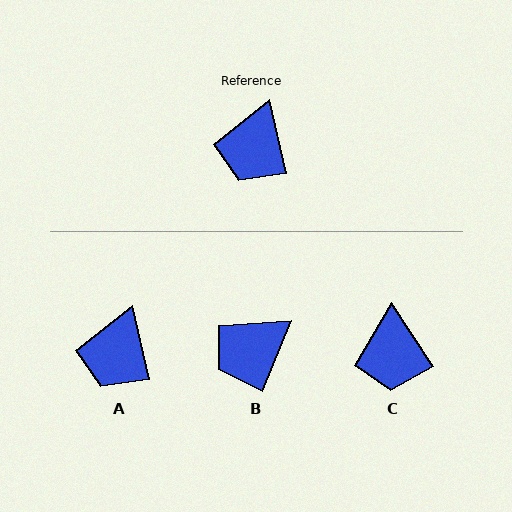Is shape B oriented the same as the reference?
No, it is off by about 35 degrees.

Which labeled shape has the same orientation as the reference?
A.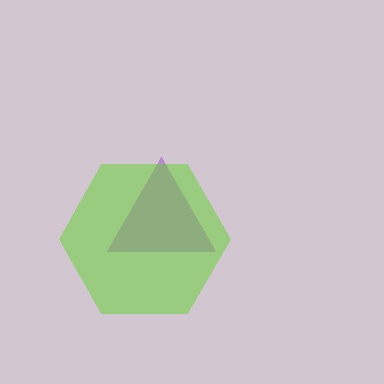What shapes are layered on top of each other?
The layered shapes are: a purple triangle, a lime hexagon.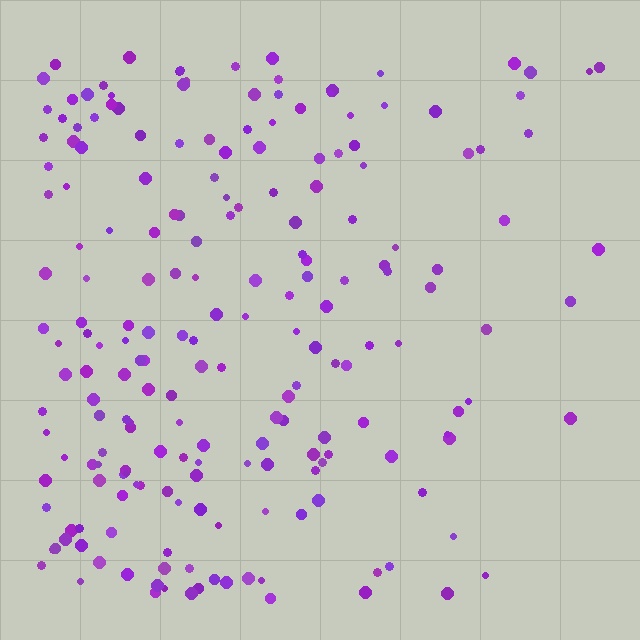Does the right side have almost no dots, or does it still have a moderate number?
Still a moderate number, just noticeably fewer than the left.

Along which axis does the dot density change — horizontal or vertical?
Horizontal.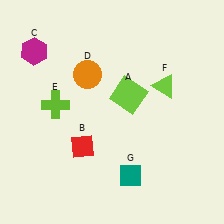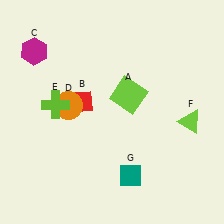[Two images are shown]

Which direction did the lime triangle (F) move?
The lime triangle (F) moved down.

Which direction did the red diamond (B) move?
The red diamond (B) moved up.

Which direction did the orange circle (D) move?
The orange circle (D) moved down.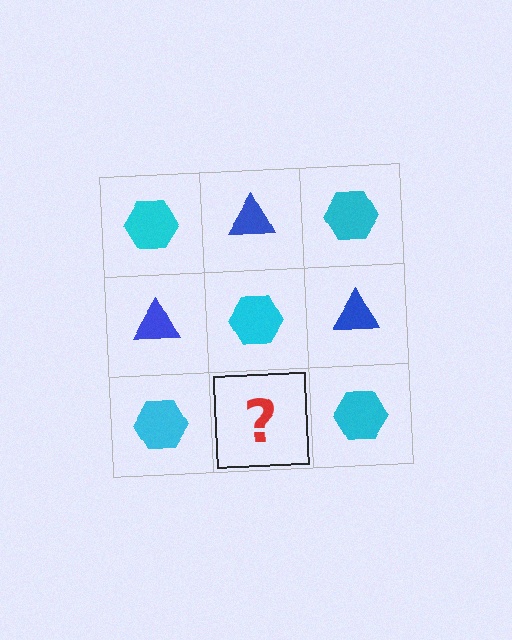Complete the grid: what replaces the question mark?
The question mark should be replaced with a blue triangle.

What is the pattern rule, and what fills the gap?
The rule is that it alternates cyan hexagon and blue triangle in a checkerboard pattern. The gap should be filled with a blue triangle.